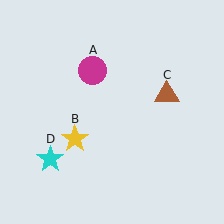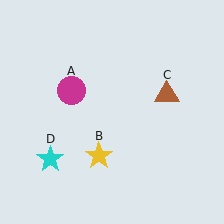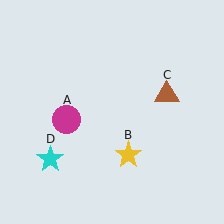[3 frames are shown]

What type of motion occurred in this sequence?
The magenta circle (object A), yellow star (object B) rotated counterclockwise around the center of the scene.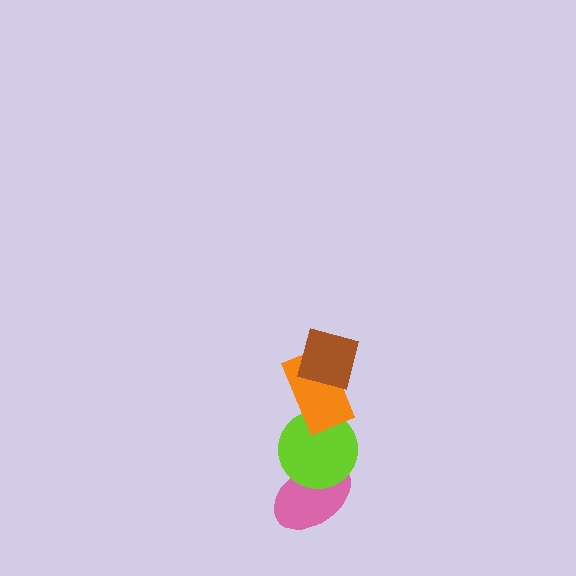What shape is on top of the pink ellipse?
The lime circle is on top of the pink ellipse.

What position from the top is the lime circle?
The lime circle is 3rd from the top.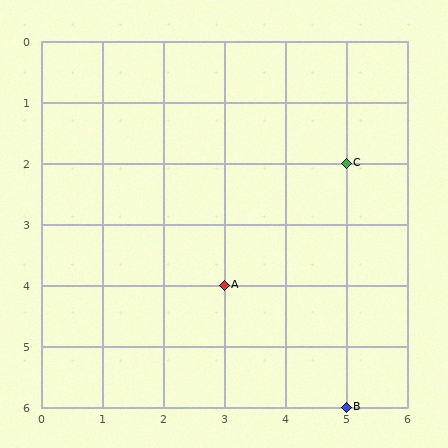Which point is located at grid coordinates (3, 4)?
Point A is at (3, 4).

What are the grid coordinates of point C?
Point C is at grid coordinates (5, 2).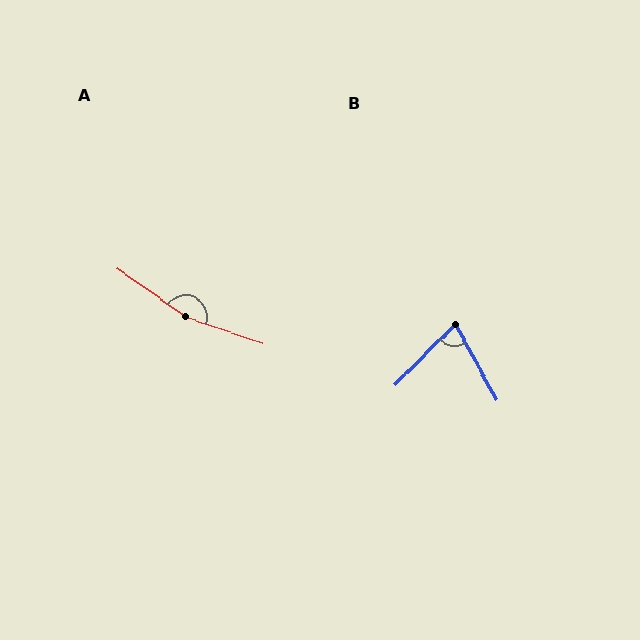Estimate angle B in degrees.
Approximately 73 degrees.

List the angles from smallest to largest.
B (73°), A (164°).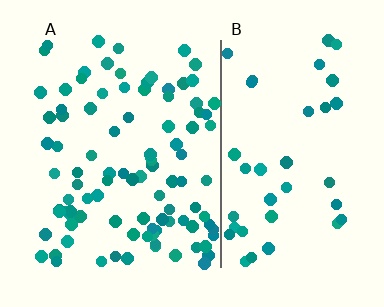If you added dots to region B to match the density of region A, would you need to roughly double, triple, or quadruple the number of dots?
Approximately double.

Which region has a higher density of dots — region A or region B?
A (the left).